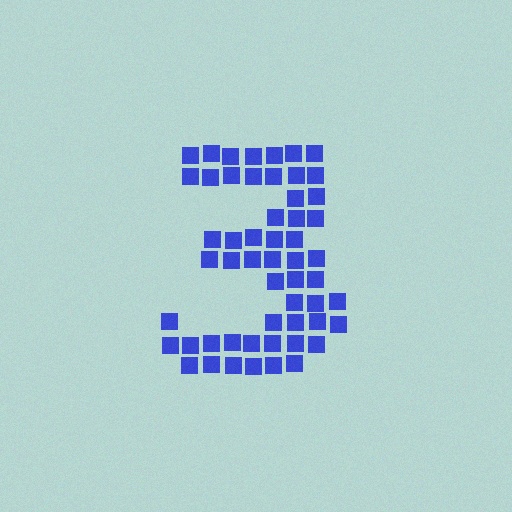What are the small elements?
The small elements are squares.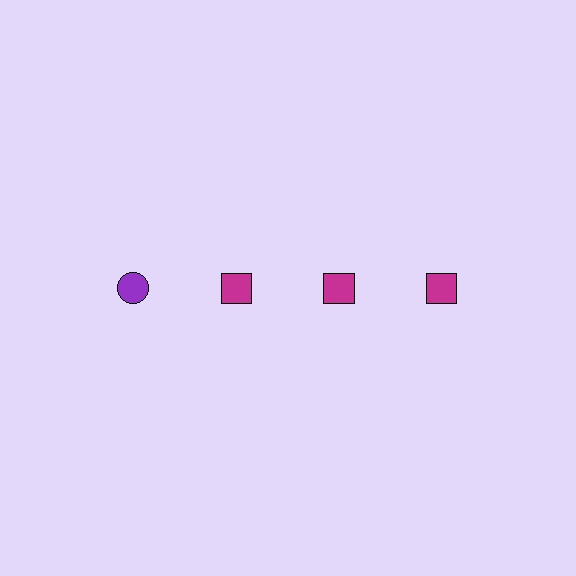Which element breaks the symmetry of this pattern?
The purple circle in the top row, leftmost column breaks the symmetry. All other shapes are magenta squares.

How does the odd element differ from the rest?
It differs in both color (purple instead of magenta) and shape (circle instead of square).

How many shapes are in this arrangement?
There are 4 shapes arranged in a grid pattern.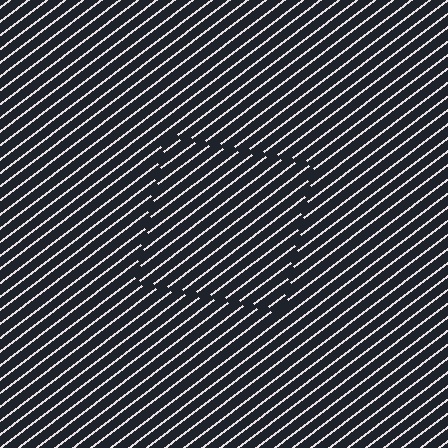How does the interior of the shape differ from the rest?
The interior of the shape contains the same grating, shifted by half a period — the contour is defined by the phase discontinuity where line-ends from the inner and outer gratings abut.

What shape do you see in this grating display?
An illusory square. The interior of the shape contains the same grating, shifted by half a period — the contour is defined by the phase discontinuity where line-ends from the inner and outer gratings abut.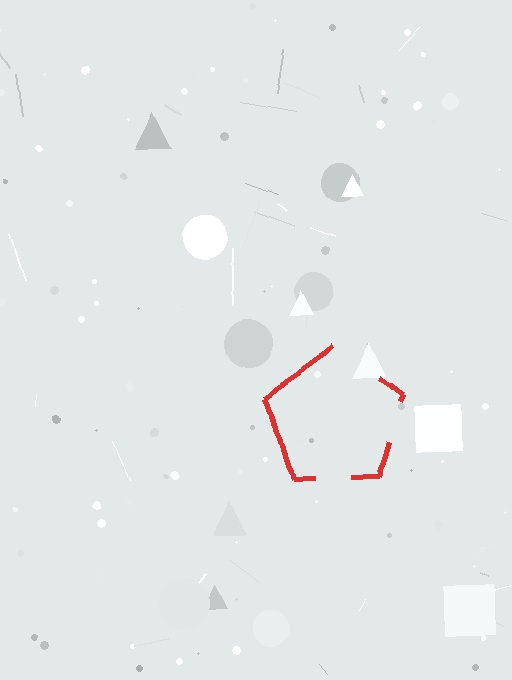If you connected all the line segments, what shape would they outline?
They would outline a pentagon.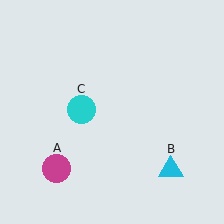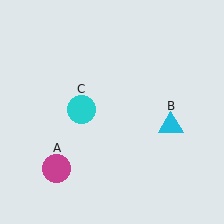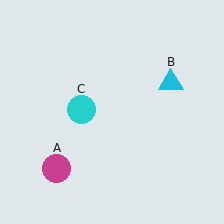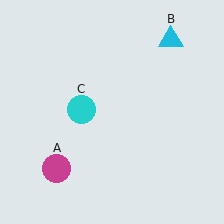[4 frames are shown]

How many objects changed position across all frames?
1 object changed position: cyan triangle (object B).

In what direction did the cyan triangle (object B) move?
The cyan triangle (object B) moved up.